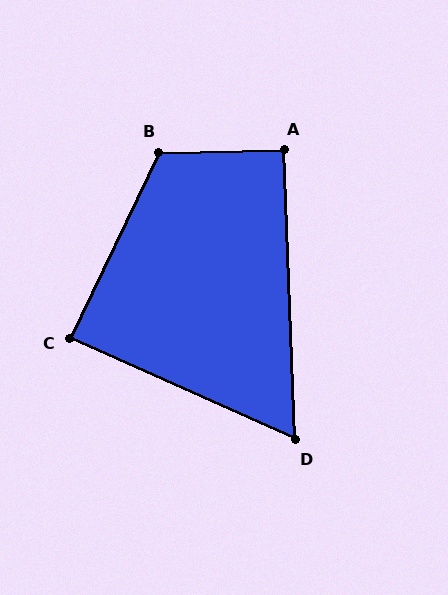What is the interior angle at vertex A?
Approximately 91 degrees (approximately right).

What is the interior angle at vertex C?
Approximately 89 degrees (approximately right).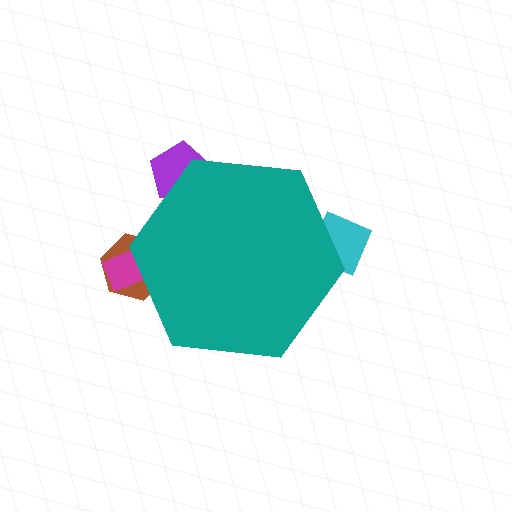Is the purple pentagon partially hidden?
Yes, the purple pentagon is partially hidden behind the teal hexagon.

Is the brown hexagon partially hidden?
Yes, the brown hexagon is partially hidden behind the teal hexagon.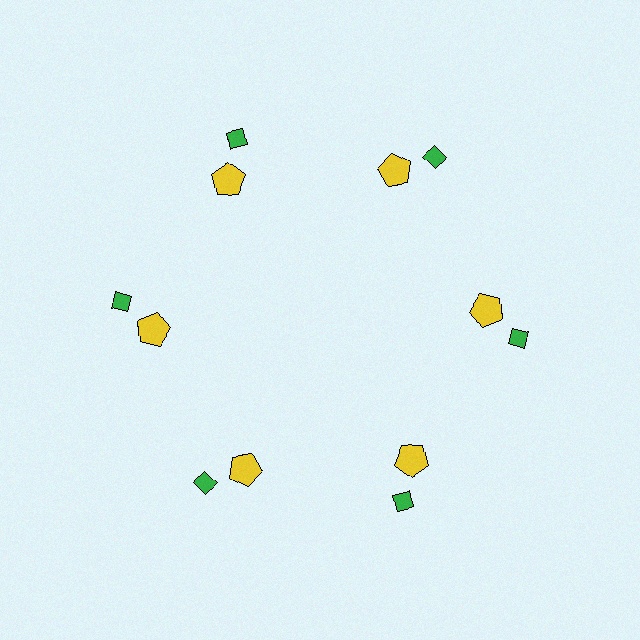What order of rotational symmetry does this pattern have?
This pattern has 6-fold rotational symmetry.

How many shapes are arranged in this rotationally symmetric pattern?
There are 12 shapes, arranged in 6 groups of 2.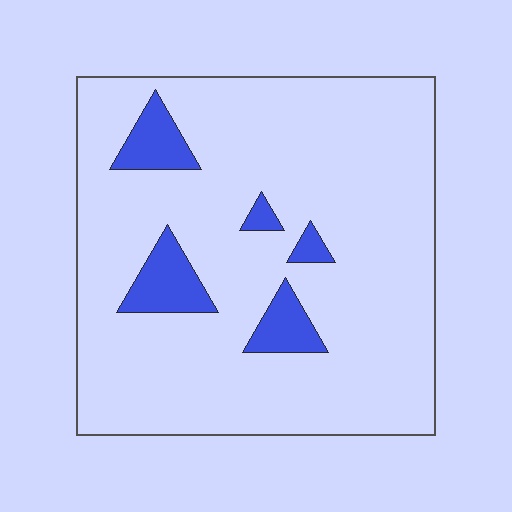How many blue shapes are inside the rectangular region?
5.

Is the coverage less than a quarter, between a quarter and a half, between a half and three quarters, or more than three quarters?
Less than a quarter.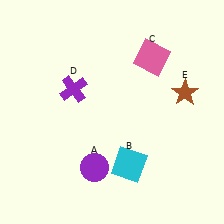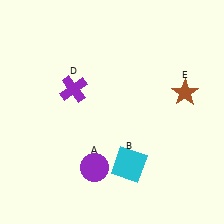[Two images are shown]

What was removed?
The pink square (C) was removed in Image 2.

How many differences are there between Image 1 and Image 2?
There is 1 difference between the two images.